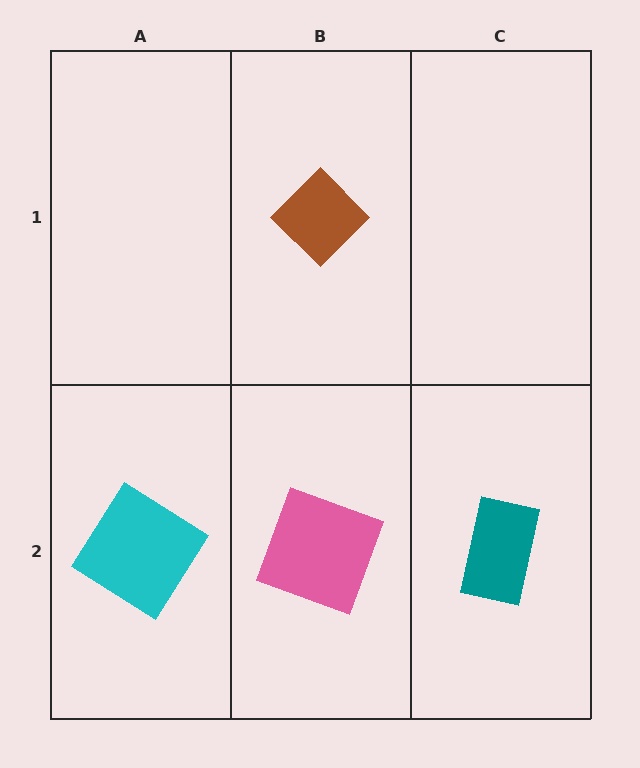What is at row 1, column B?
A brown diamond.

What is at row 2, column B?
A pink square.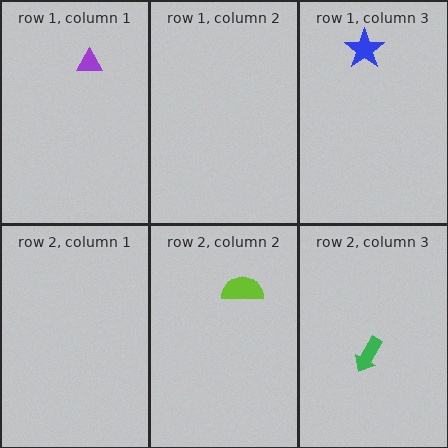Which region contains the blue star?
The row 1, column 3 region.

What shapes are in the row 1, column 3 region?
The blue star.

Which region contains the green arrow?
The row 2, column 3 region.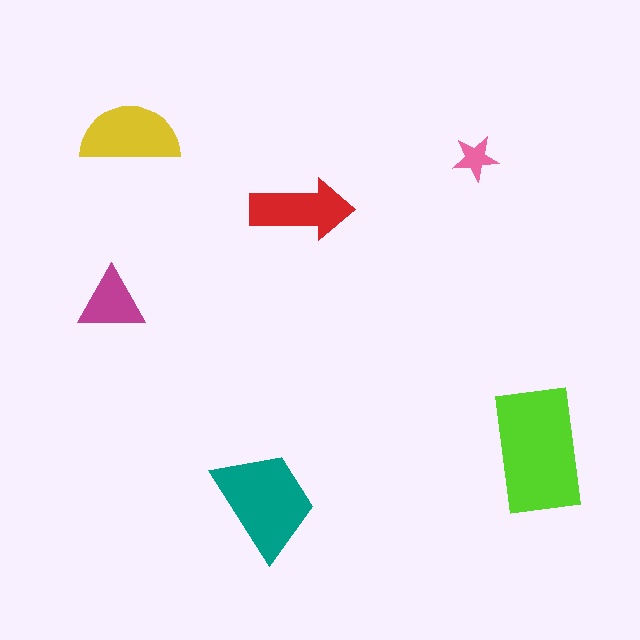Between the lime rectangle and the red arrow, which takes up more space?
The lime rectangle.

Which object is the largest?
The lime rectangle.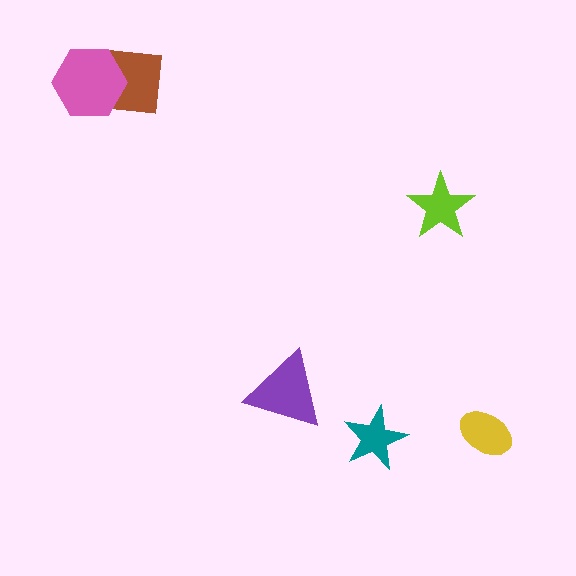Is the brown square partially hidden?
Yes, it is partially covered by another shape.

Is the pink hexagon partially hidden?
No, no other shape covers it.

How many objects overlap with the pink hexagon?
1 object overlaps with the pink hexagon.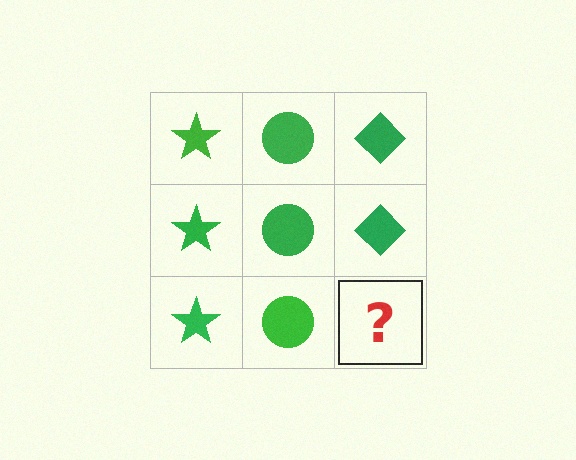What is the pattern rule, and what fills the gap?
The rule is that each column has a consistent shape. The gap should be filled with a green diamond.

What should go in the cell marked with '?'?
The missing cell should contain a green diamond.